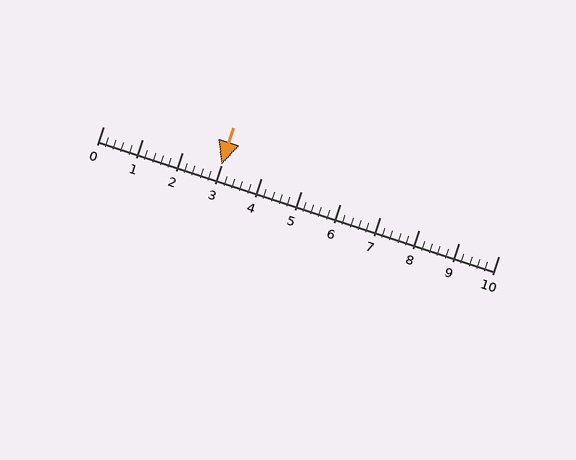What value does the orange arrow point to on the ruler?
The orange arrow points to approximately 3.0.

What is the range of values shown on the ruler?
The ruler shows values from 0 to 10.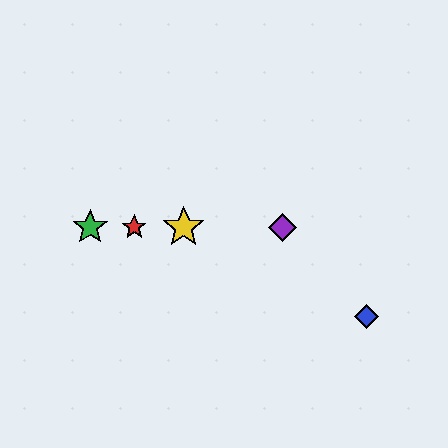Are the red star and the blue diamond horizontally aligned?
No, the red star is at y≈227 and the blue diamond is at y≈317.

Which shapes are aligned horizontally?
The red star, the green star, the yellow star, the purple diamond are aligned horizontally.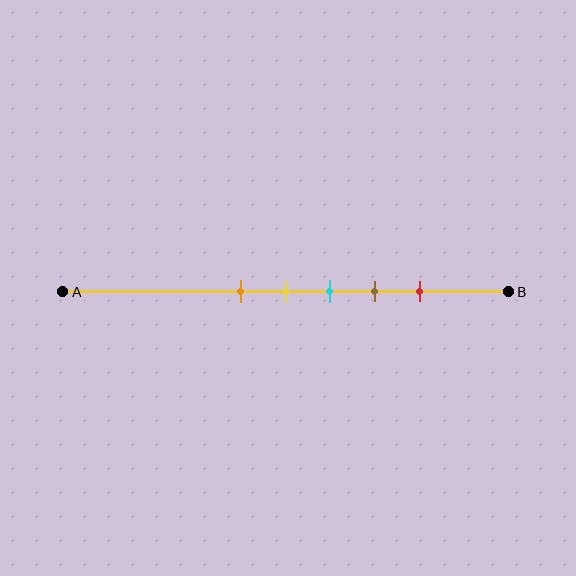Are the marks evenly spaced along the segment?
Yes, the marks are approximately evenly spaced.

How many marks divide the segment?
There are 5 marks dividing the segment.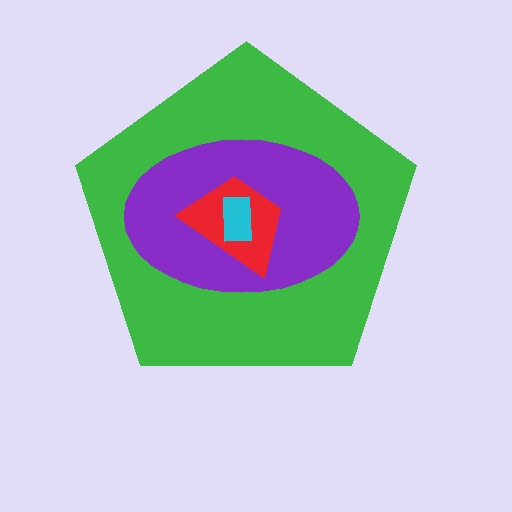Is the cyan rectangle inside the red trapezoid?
Yes.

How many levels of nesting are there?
4.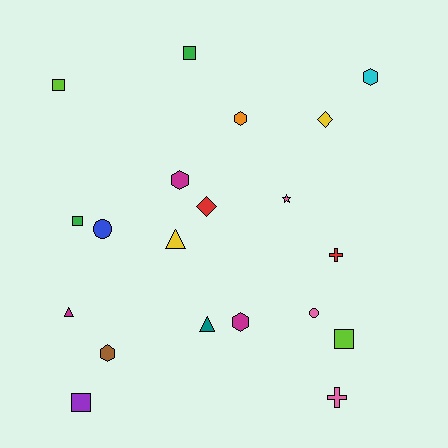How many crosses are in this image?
There are 2 crosses.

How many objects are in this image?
There are 20 objects.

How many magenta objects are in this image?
There are 3 magenta objects.